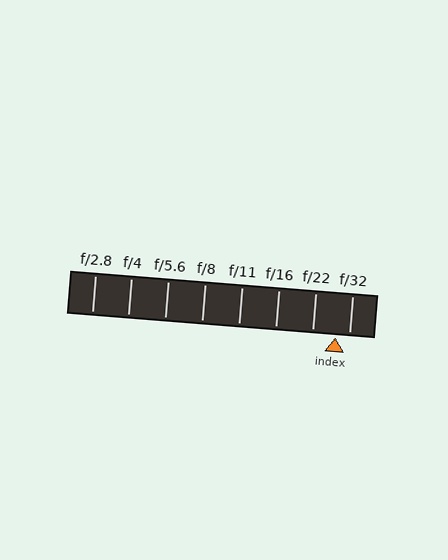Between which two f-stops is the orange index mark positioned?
The index mark is between f/22 and f/32.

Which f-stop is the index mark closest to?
The index mark is closest to f/32.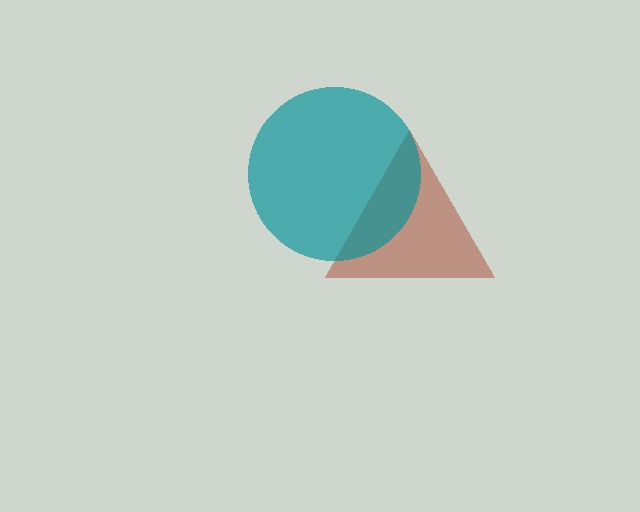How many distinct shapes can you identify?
There are 2 distinct shapes: a brown triangle, a teal circle.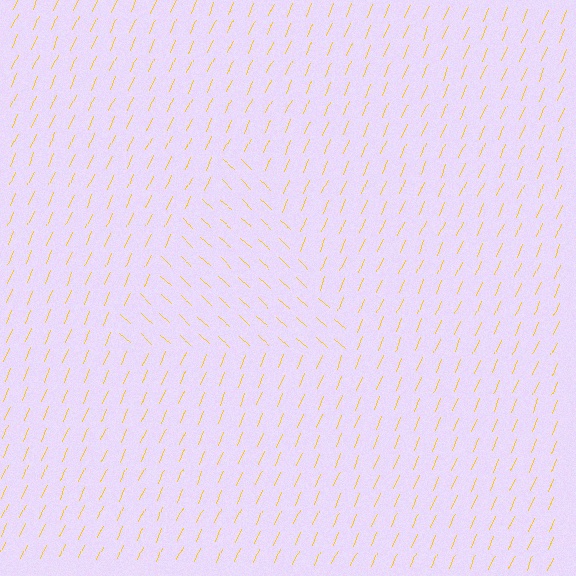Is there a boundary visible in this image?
Yes, there is a texture boundary formed by a change in line orientation.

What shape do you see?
I see a triangle.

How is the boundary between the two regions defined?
The boundary is defined purely by a change in line orientation (approximately 71 degrees difference). All lines are the same color and thickness.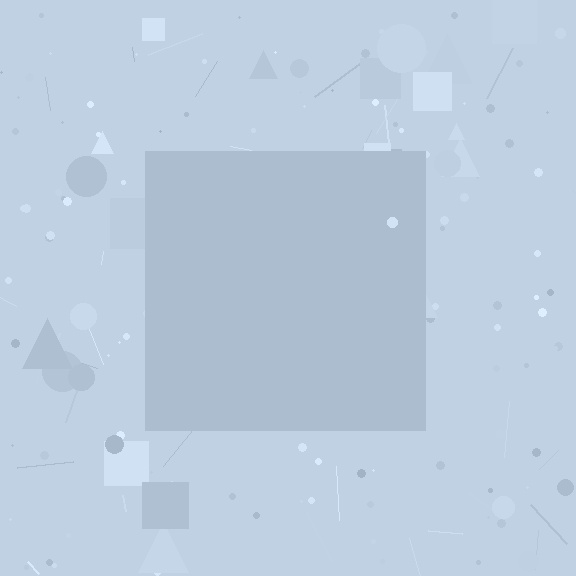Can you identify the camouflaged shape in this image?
The camouflaged shape is a square.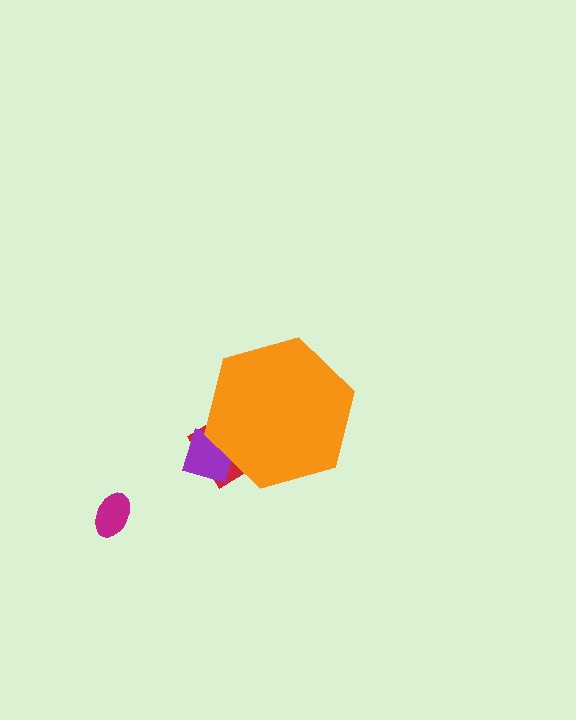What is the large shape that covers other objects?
An orange hexagon.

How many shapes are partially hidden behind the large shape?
2 shapes are partially hidden.